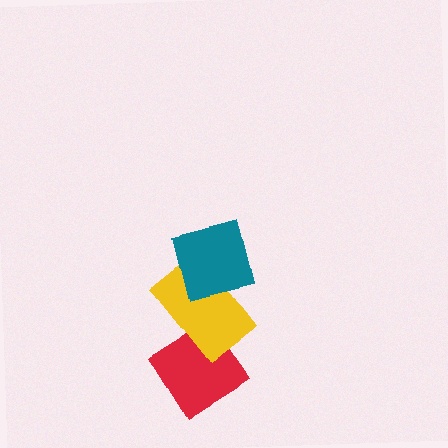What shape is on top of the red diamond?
The yellow rectangle is on top of the red diamond.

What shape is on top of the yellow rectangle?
The teal square is on top of the yellow rectangle.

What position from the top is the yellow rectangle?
The yellow rectangle is 2nd from the top.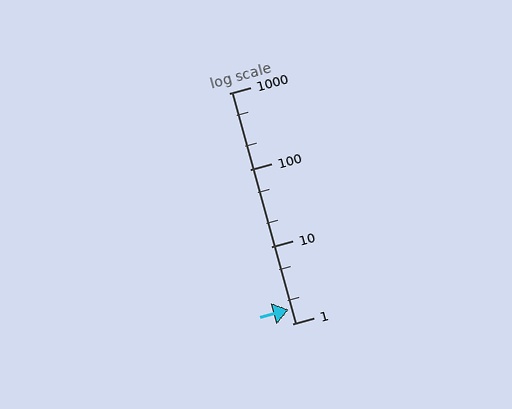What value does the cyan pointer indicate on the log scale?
The pointer indicates approximately 1.5.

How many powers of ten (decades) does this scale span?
The scale spans 3 decades, from 1 to 1000.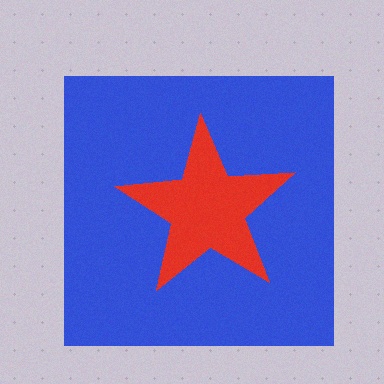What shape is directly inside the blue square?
The red star.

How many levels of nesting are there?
2.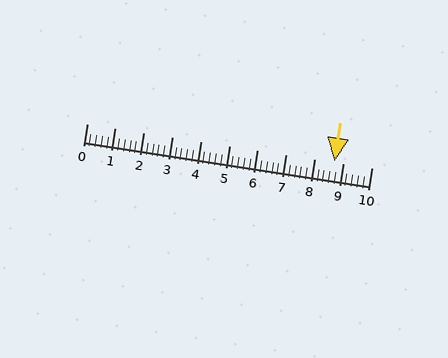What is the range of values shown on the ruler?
The ruler shows values from 0 to 10.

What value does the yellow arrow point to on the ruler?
The yellow arrow points to approximately 8.7.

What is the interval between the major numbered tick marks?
The major tick marks are spaced 1 units apart.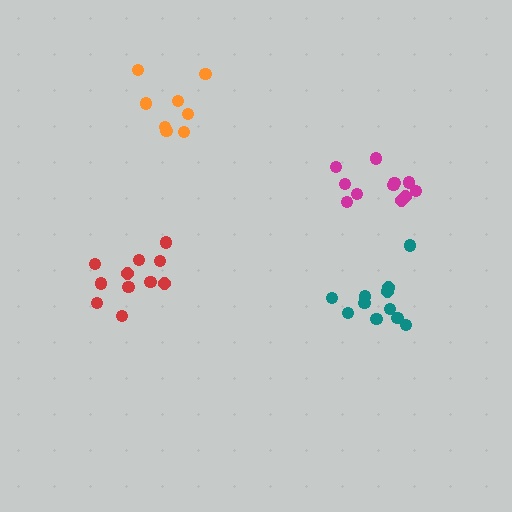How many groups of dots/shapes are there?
There are 4 groups.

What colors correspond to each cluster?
The clusters are colored: teal, red, orange, magenta.